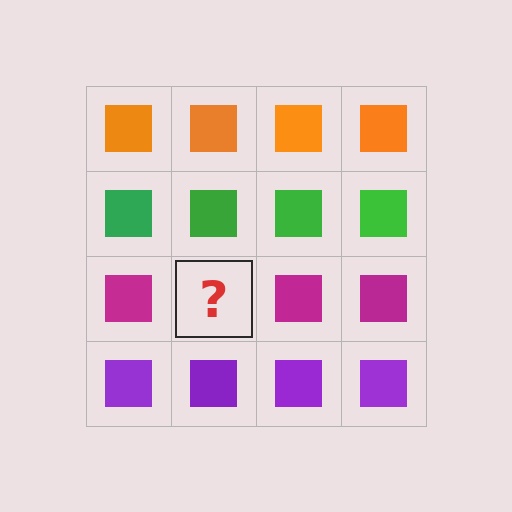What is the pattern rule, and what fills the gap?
The rule is that each row has a consistent color. The gap should be filled with a magenta square.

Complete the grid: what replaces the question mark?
The question mark should be replaced with a magenta square.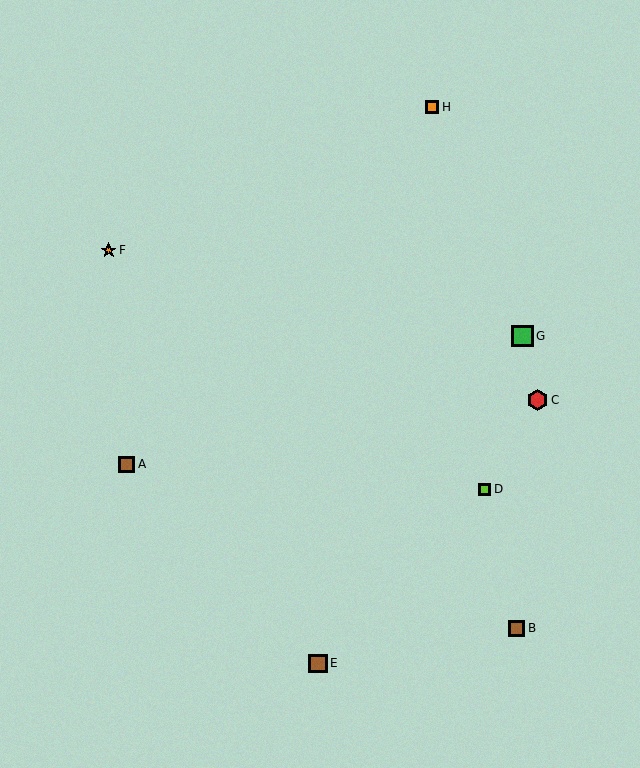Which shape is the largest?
The green square (labeled G) is the largest.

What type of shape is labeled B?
Shape B is a brown square.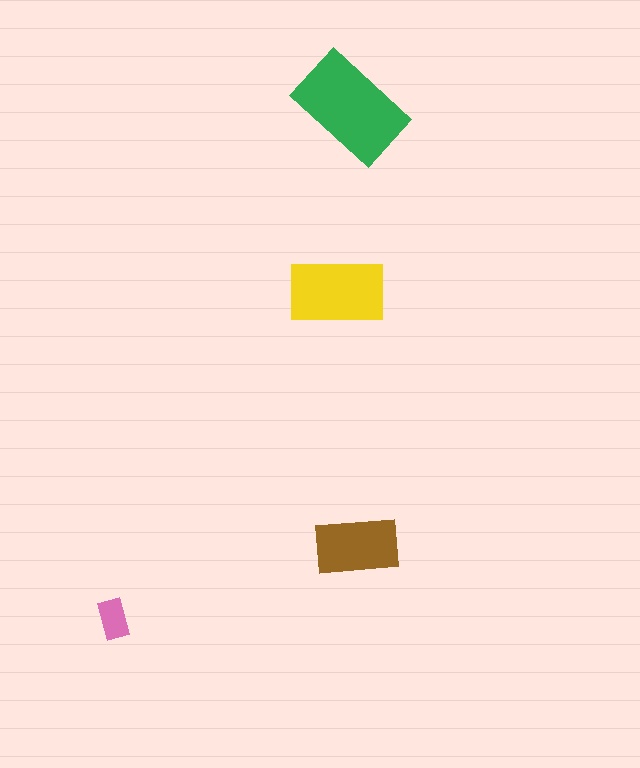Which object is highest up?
The green rectangle is topmost.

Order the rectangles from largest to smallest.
the green one, the yellow one, the brown one, the pink one.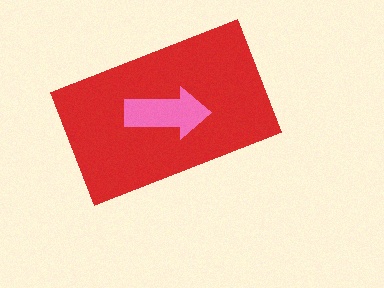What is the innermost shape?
The pink arrow.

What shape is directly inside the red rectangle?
The pink arrow.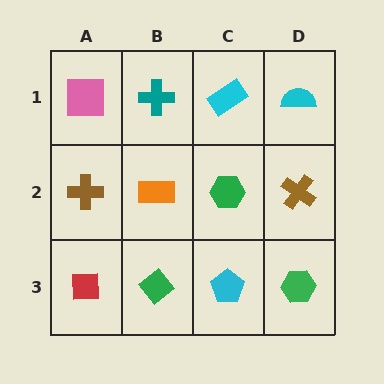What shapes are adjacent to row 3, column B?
An orange rectangle (row 2, column B), a red square (row 3, column A), a cyan pentagon (row 3, column C).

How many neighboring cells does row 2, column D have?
3.